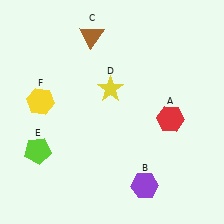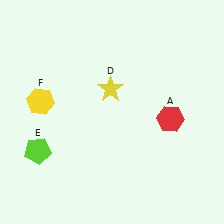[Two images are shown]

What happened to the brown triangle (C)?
The brown triangle (C) was removed in Image 2. It was in the top-left area of Image 1.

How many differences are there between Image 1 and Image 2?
There are 2 differences between the two images.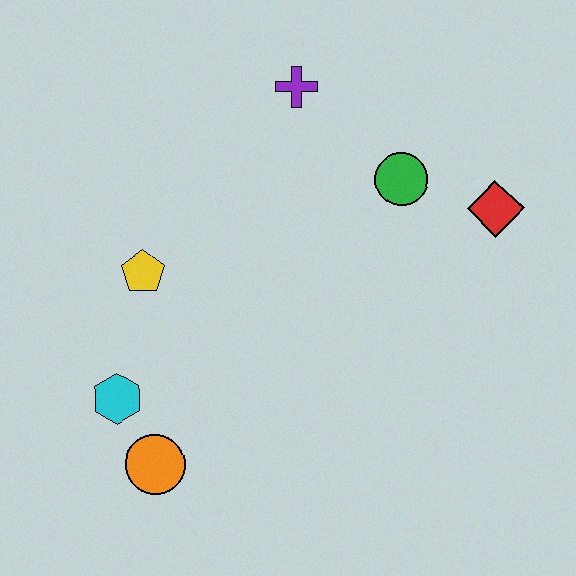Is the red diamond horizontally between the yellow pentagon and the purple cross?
No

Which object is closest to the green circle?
The red diamond is closest to the green circle.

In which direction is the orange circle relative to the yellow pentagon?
The orange circle is below the yellow pentagon.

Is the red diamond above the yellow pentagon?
Yes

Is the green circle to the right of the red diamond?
No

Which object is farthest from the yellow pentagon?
The red diamond is farthest from the yellow pentagon.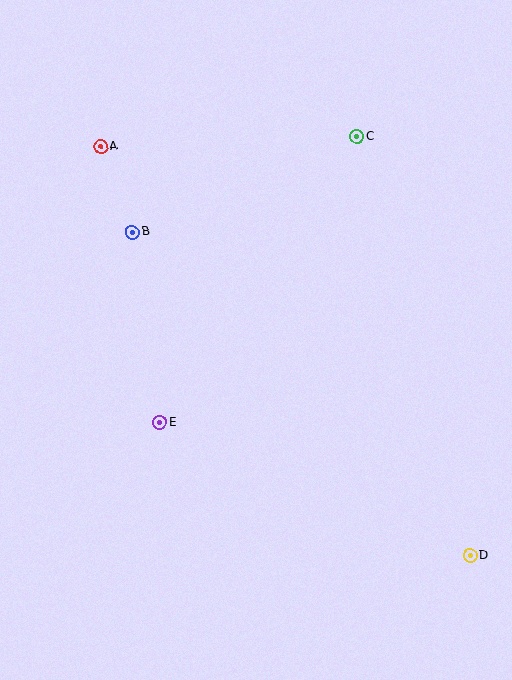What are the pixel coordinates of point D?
Point D is at (470, 555).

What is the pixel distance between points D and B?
The distance between D and B is 467 pixels.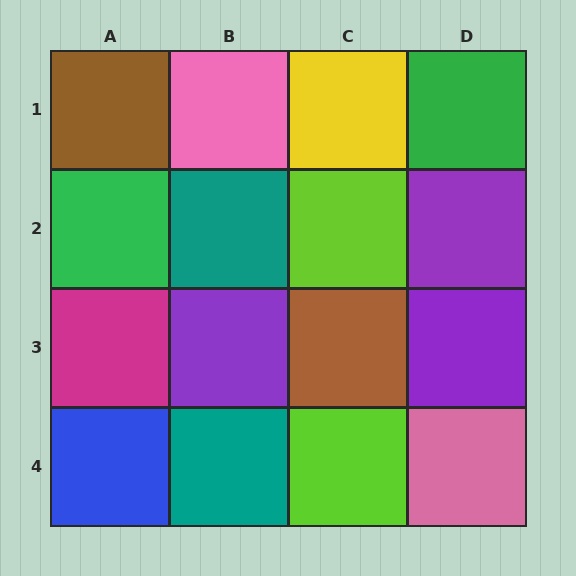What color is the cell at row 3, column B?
Purple.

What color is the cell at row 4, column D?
Pink.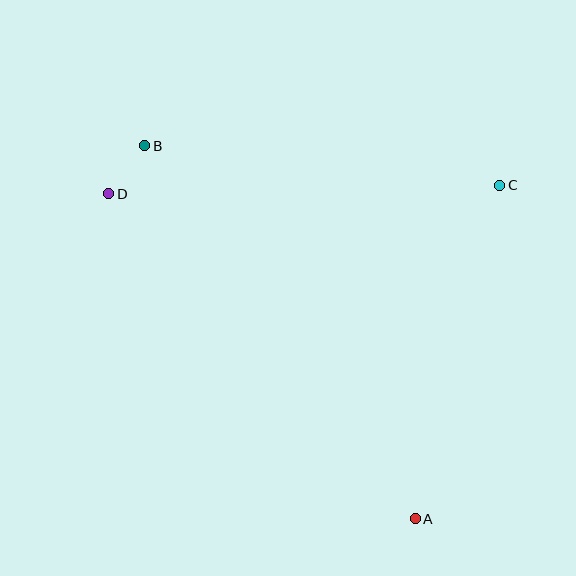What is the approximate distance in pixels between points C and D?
The distance between C and D is approximately 391 pixels.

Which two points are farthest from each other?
Points A and B are farthest from each other.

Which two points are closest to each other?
Points B and D are closest to each other.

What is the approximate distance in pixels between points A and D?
The distance between A and D is approximately 447 pixels.